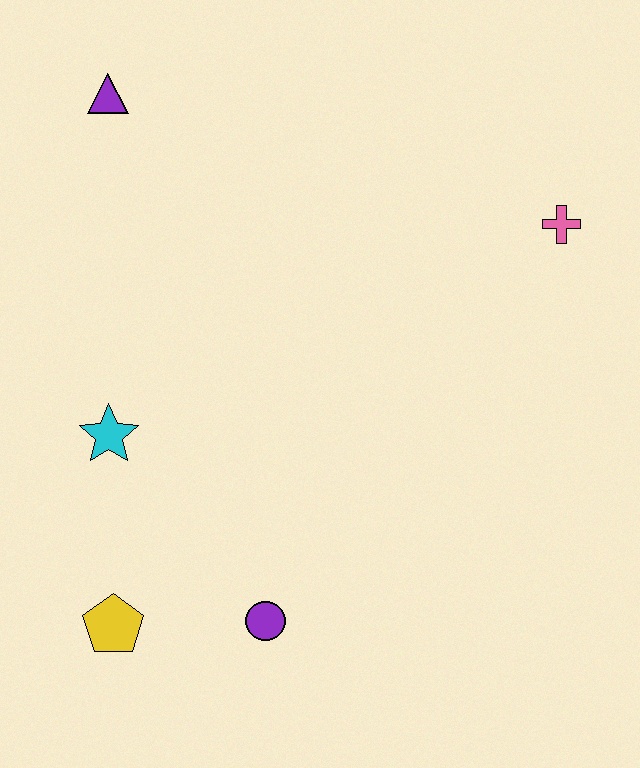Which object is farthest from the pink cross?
The yellow pentagon is farthest from the pink cross.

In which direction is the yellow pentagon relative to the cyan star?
The yellow pentagon is below the cyan star.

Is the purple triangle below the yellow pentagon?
No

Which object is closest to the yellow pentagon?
The purple circle is closest to the yellow pentagon.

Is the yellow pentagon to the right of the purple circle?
No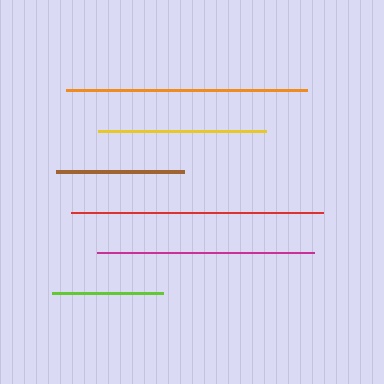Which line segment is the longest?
The red line is the longest at approximately 253 pixels.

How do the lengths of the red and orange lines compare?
The red and orange lines are approximately the same length.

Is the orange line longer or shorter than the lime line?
The orange line is longer than the lime line.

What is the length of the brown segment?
The brown segment is approximately 128 pixels long.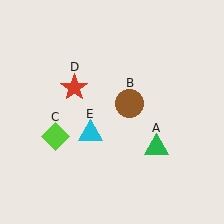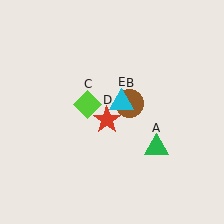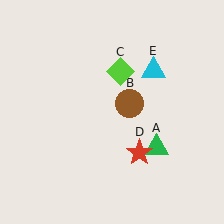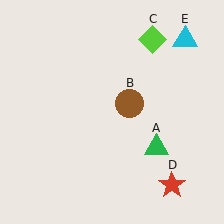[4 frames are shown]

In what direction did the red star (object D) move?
The red star (object D) moved down and to the right.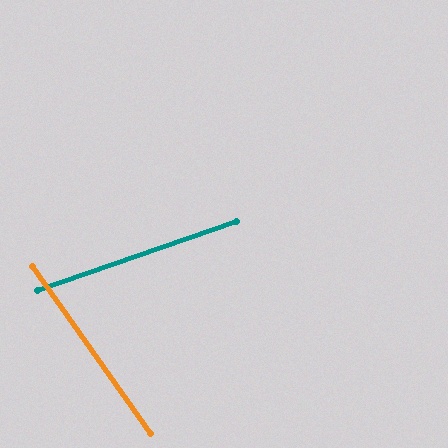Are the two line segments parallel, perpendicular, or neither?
Neither parallel nor perpendicular — they differ by about 74°.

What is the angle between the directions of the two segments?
Approximately 74 degrees.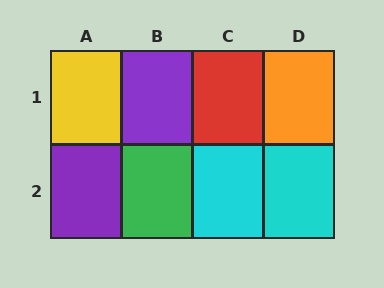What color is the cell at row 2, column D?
Cyan.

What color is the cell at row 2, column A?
Purple.